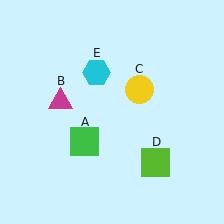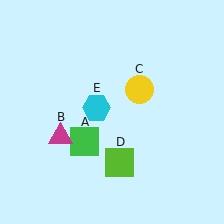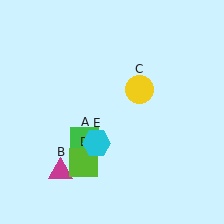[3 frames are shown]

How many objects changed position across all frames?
3 objects changed position: magenta triangle (object B), lime square (object D), cyan hexagon (object E).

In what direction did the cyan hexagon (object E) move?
The cyan hexagon (object E) moved down.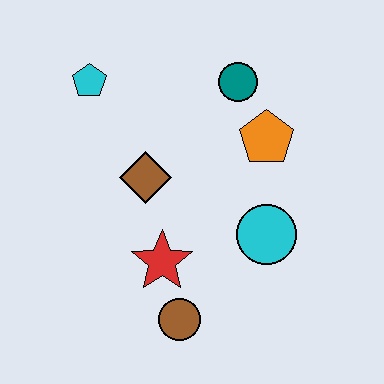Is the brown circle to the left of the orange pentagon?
Yes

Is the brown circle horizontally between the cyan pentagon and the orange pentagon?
Yes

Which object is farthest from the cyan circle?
The cyan pentagon is farthest from the cyan circle.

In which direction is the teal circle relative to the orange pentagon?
The teal circle is above the orange pentagon.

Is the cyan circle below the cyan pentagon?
Yes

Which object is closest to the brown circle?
The red star is closest to the brown circle.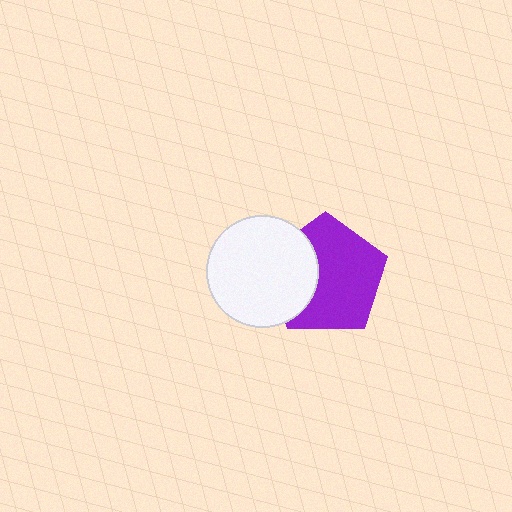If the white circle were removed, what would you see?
You would see the complete purple pentagon.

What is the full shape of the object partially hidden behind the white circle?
The partially hidden object is a purple pentagon.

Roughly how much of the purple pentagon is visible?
Most of it is visible (roughly 68%).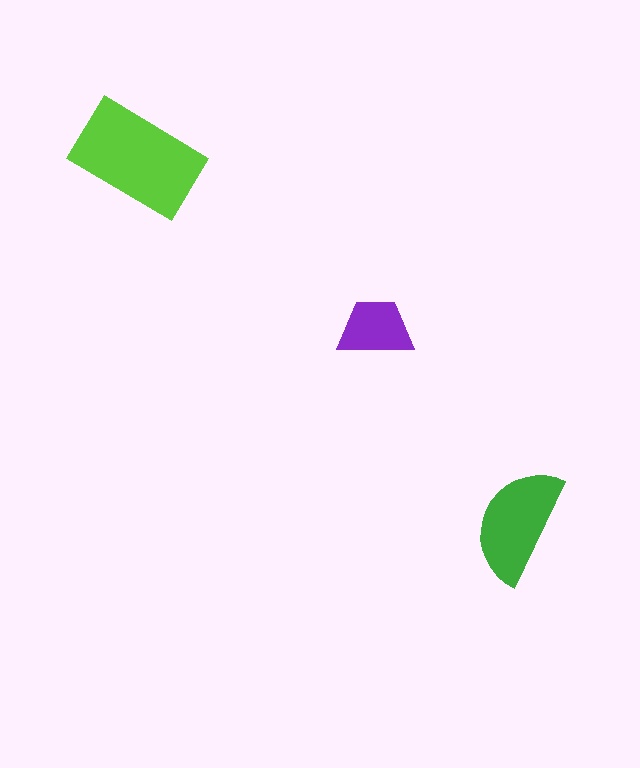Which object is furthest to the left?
The lime rectangle is leftmost.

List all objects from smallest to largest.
The purple trapezoid, the green semicircle, the lime rectangle.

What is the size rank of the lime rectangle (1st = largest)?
1st.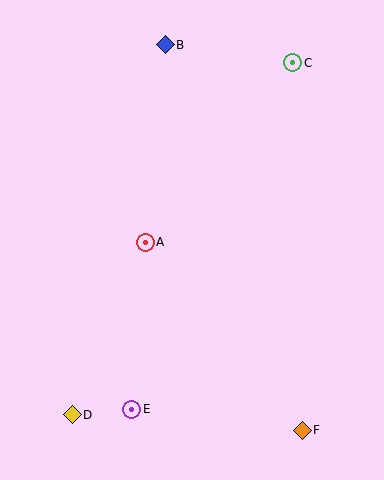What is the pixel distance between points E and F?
The distance between E and F is 172 pixels.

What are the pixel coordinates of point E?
Point E is at (132, 409).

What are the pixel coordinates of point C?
Point C is at (293, 63).